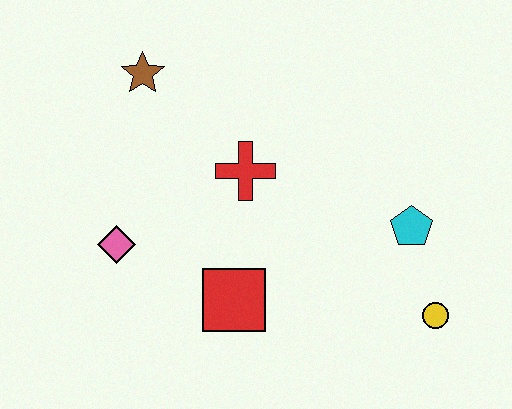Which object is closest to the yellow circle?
The cyan pentagon is closest to the yellow circle.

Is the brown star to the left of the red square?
Yes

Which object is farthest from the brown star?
The yellow circle is farthest from the brown star.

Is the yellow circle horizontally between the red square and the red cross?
No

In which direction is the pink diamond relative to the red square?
The pink diamond is to the left of the red square.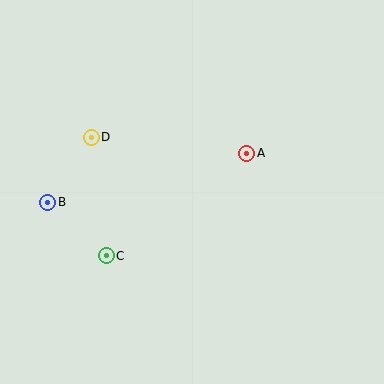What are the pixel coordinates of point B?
Point B is at (48, 202).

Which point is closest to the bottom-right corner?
Point A is closest to the bottom-right corner.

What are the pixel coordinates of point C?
Point C is at (106, 256).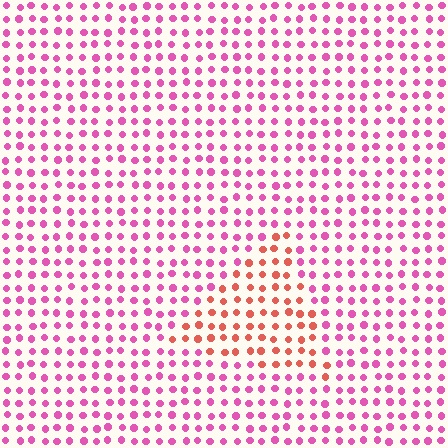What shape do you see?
I see a triangle.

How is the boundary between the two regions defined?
The boundary is defined purely by a slight shift in hue (about 44 degrees). Spacing, size, and orientation are identical on both sides.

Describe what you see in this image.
The image is filled with small pink elements in a uniform arrangement. A triangle-shaped region is visible where the elements are tinted to a slightly different hue, forming a subtle color boundary.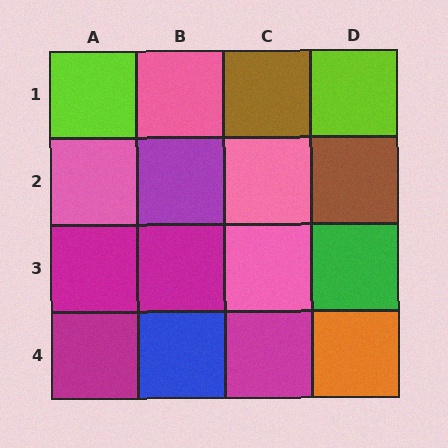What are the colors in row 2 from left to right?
Pink, purple, pink, brown.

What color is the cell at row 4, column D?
Orange.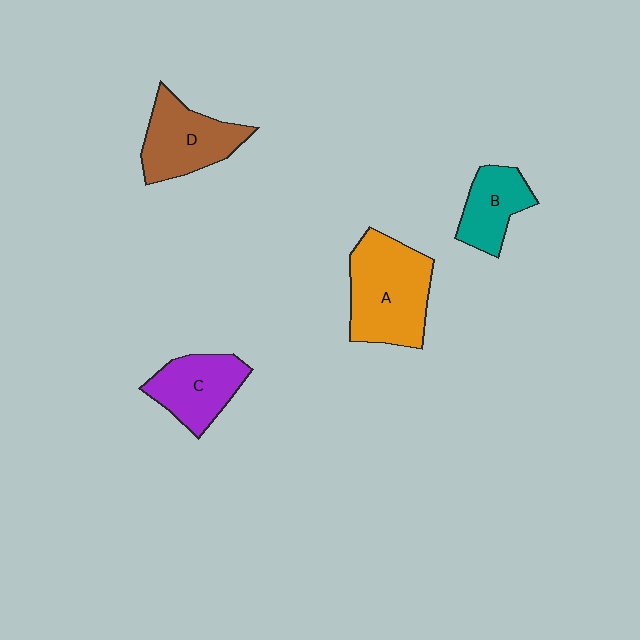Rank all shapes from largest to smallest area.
From largest to smallest: A (orange), D (brown), C (purple), B (teal).